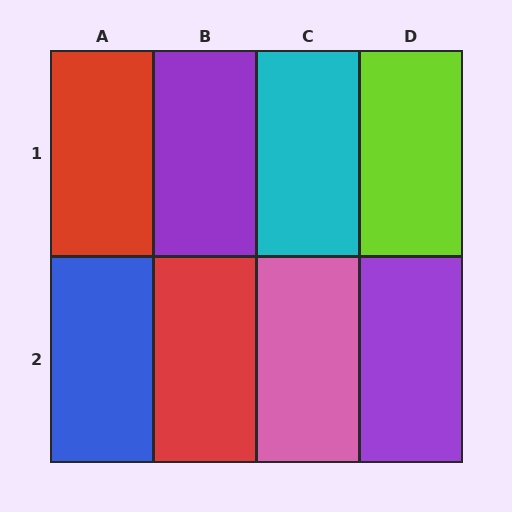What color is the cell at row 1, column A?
Red.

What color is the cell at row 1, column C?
Cyan.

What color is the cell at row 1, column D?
Lime.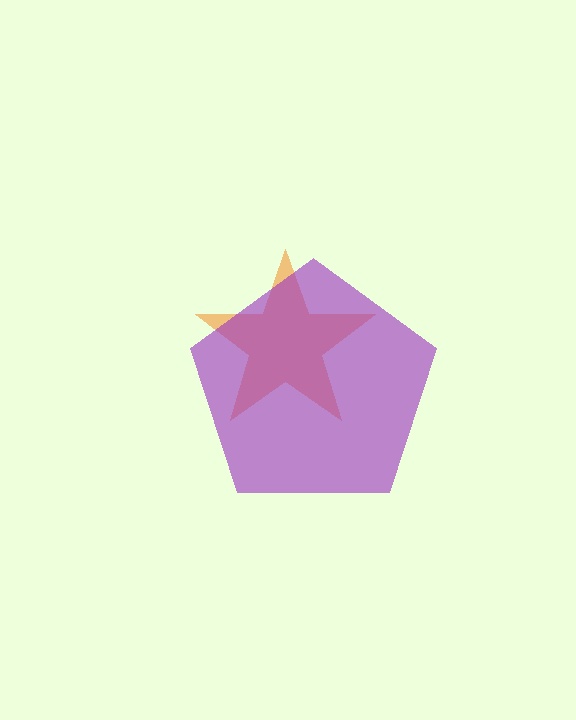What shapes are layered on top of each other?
The layered shapes are: an orange star, a purple pentagon.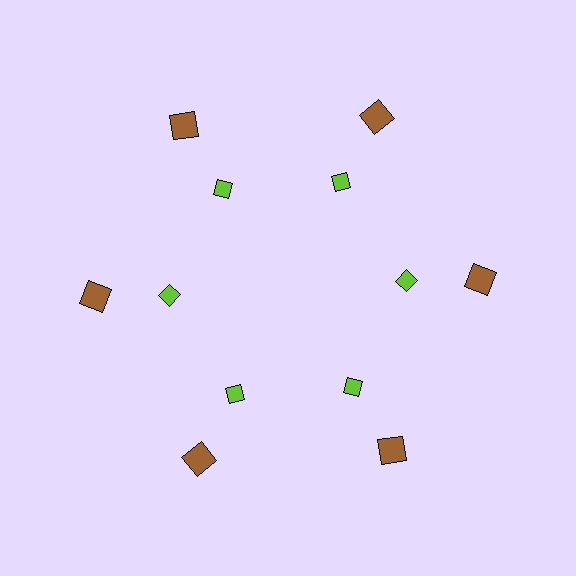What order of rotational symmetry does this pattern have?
This pattern has 6-fold rotational symmetry.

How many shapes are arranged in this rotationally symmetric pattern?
There are 12 shapes, arranged in 6 groups of 2.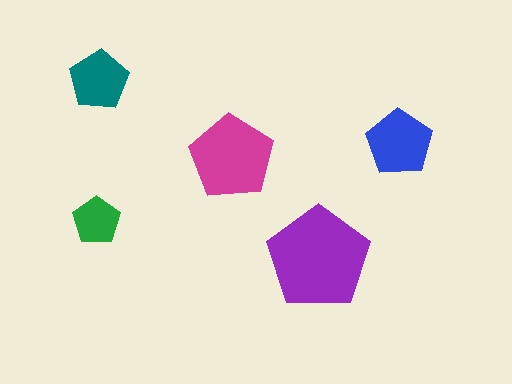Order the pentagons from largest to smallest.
the purple one, the magenta one, the blue one, the teal one, the green one.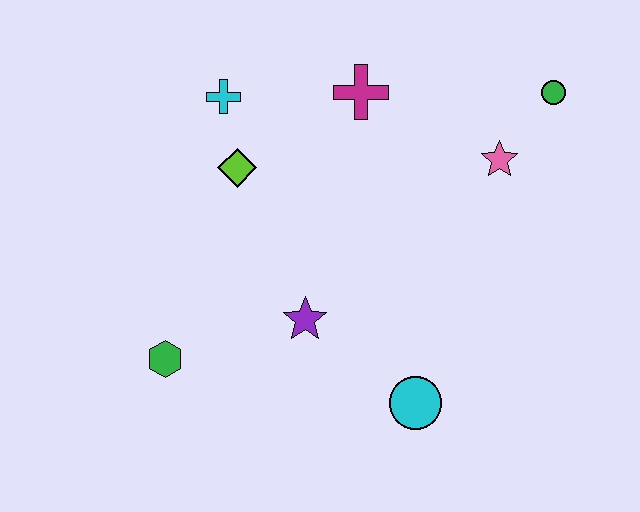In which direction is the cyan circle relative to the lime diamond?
The cyan circle is below the lime diamond.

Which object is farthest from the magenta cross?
The green hexagon is farthest from the magenta cross.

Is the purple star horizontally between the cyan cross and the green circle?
Yes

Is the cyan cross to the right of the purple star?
No